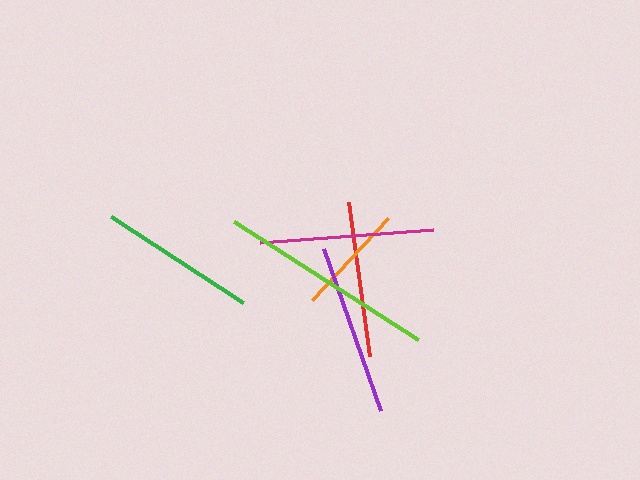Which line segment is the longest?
The lime line is the longest at approximately 218 pixels.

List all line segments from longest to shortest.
From longest to shortest: lime, magenta, purple, green, red, orange.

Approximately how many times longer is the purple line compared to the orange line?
The purple line is approximately 1.5 times the length of the orange line.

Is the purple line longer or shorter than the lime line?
The lime line is longer than the purple line.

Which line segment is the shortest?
The orange line is the shortest at approximately 111 pixels.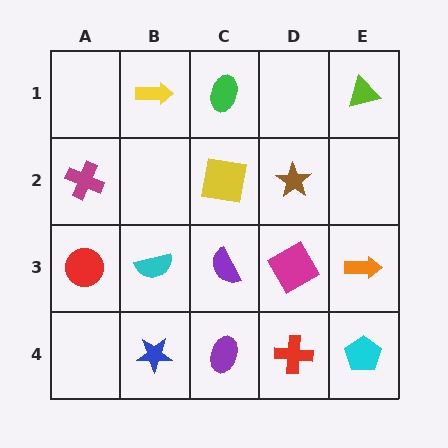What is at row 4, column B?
A blue star.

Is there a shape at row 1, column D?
No, that cell is empty.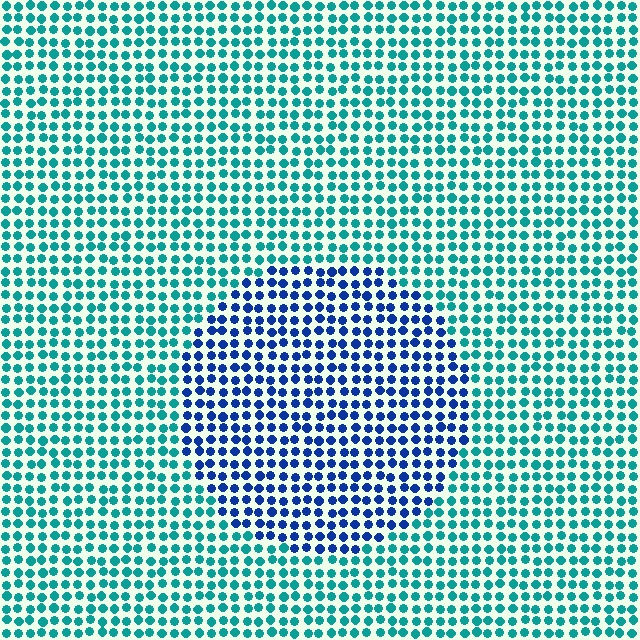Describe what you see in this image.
The image is filled with small teal elements in a uniform arrangement. A circle-shaped region is visible where the elements are tinted to a slightly different hue, forming a subtle color boundary.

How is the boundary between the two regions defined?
The boundary is defined purely by a slight shift in hue (about 47 degrees). Spacing, size, and orientation are identical on both sides.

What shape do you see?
I see a circle.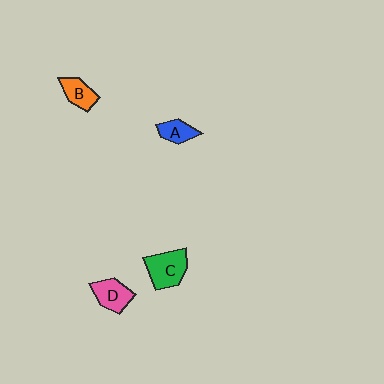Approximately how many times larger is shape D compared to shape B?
Approximately 1.2 times.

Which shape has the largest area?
Shape C (green).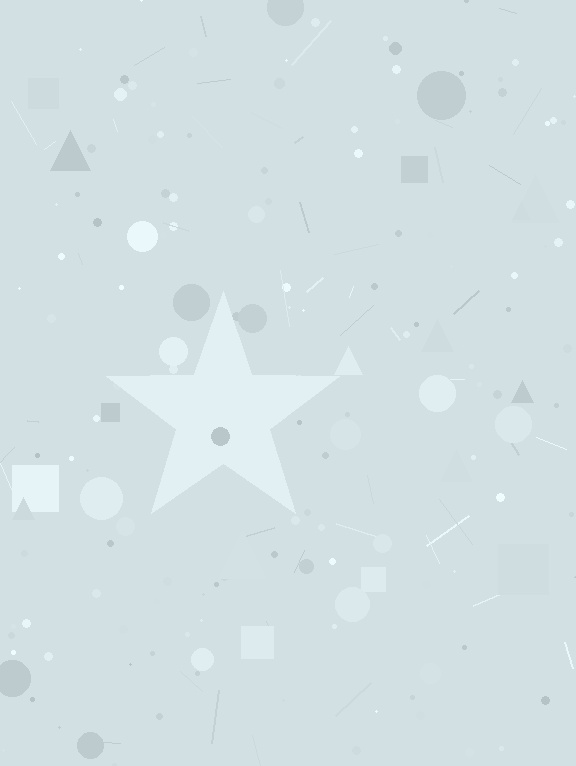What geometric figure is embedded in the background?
A star is embedded in the background.